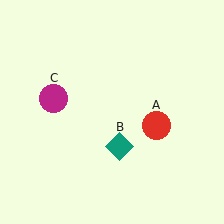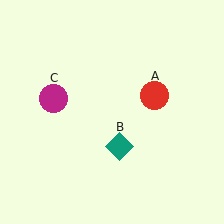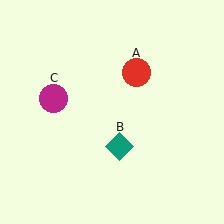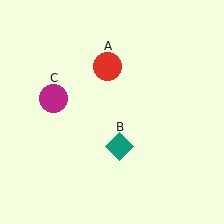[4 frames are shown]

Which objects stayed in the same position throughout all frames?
Teal diamond (object B) and magenta circle (object C) remained stationary.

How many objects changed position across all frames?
1 object changed position: red circle (object A).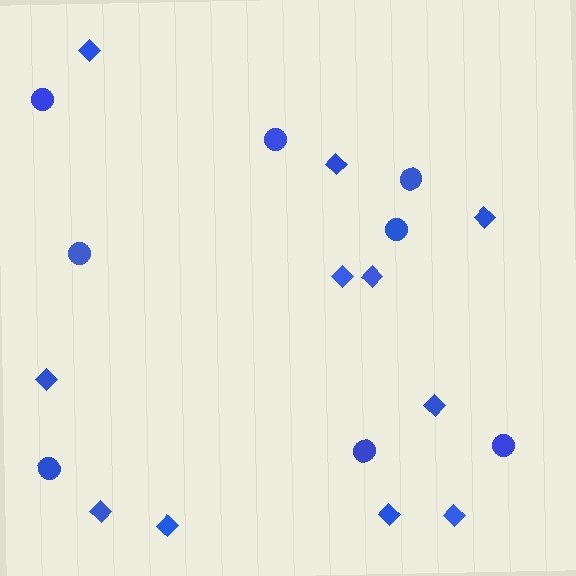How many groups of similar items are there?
There are 2 groups: one group of diamonds (11) and one group of circles (8).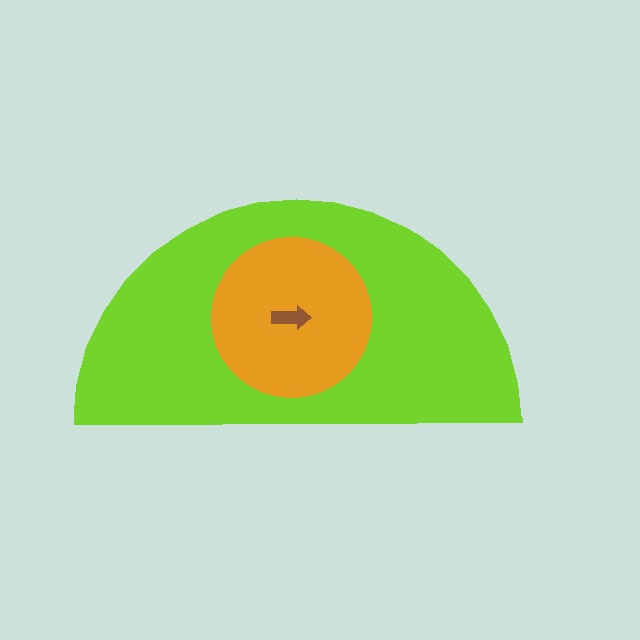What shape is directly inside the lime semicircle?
The orange circle.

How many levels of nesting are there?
3.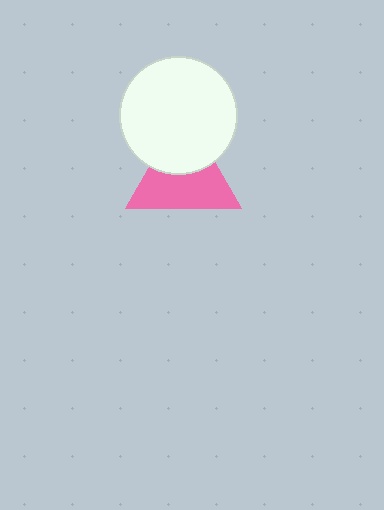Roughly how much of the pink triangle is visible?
About half of it is visible (roughly 61%).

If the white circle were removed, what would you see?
You would see the complete pink triangle.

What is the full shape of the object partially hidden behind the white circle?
The partially hidden object is a pink triangle.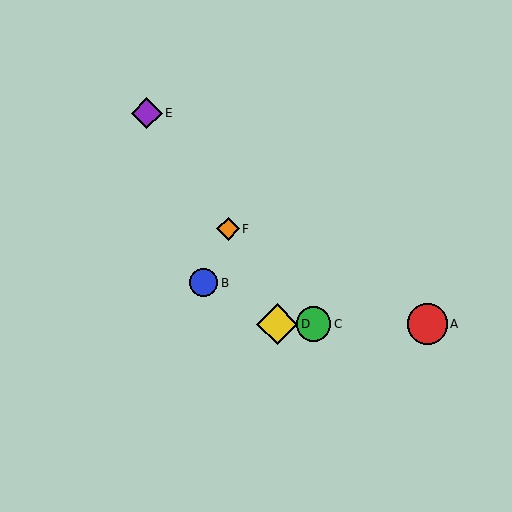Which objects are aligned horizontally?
Objects A, C, D are aligned horizontally.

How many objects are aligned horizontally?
3 objects (A, C, D) are aligned horizontally.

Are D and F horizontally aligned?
No, D is at y≈324 and F is at y≈229.